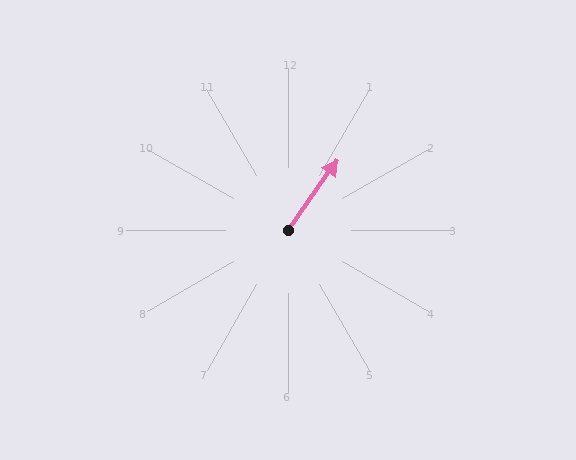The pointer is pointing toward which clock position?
Roughly 1 o'clock.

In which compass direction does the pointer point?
Northeast.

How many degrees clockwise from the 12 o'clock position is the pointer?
Approximately 35 degrees.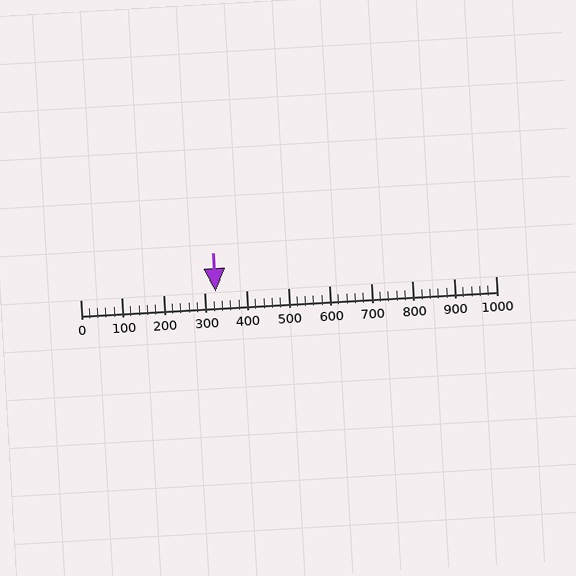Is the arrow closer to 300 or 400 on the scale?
The arrow is closer to 300.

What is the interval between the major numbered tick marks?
The major tick marks are spaced 100 units apart.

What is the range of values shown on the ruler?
The ruler shows values from 0 to 1000.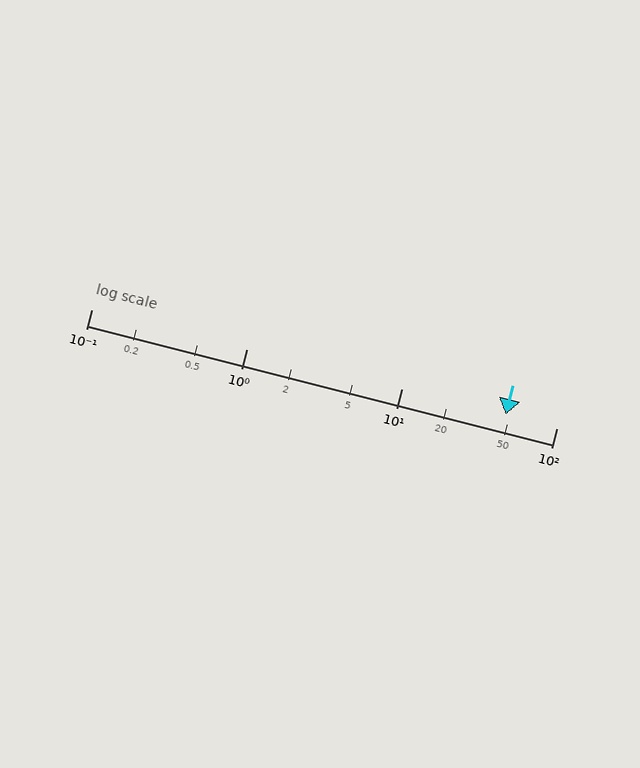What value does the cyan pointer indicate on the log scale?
The pointer indicates approximately 47.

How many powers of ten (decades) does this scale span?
The scale spans 3 decades, from 0.1 to 100.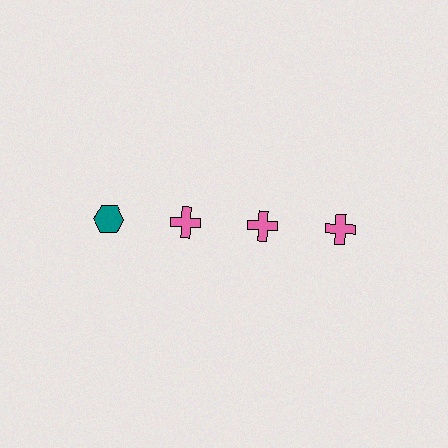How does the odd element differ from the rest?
It differs in both color (teal instead of pink) and shape (hexagon instead of cross).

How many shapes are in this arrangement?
There are 4 shapes arranged in a grid pattern.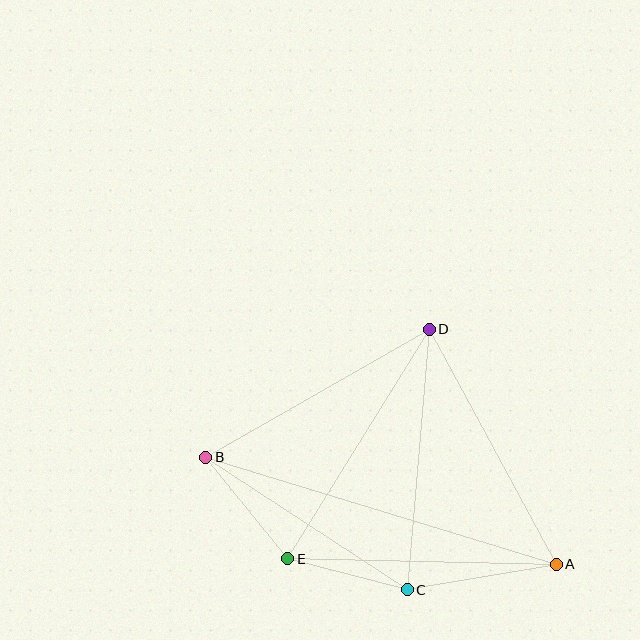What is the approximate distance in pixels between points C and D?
The distance between C and D is approximately 261 pixels.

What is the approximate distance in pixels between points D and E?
The distance between D and E is approximately 269 pixels.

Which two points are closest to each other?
Points C and E are closest to each other.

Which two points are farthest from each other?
Points A and B are farthest from each other.